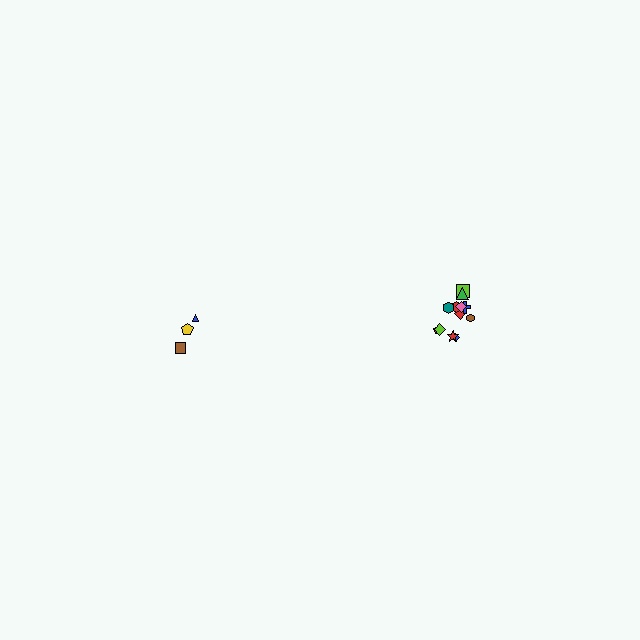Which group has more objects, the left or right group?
The right group.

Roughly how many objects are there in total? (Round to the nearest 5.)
Roughly 15 objects in total.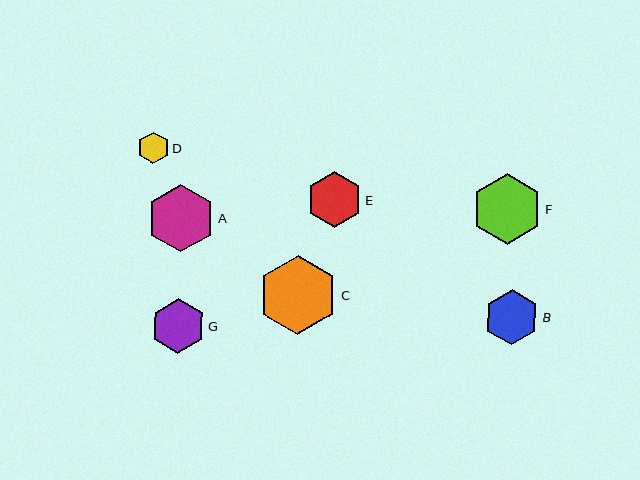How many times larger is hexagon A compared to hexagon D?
Hexagon A is approximately 2.1 times the size of hexagon D.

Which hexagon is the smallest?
Hexagon D is the smallest with a size of approximately 32 pixels.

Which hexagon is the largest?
Hexagon C is the largest with a size of approximately 79 pixels.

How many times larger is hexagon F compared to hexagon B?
Hexagon F is approximately 1.3 times the size of hexagon B.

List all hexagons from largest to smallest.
From largest to smallest: C, F, A, E, B, G, D.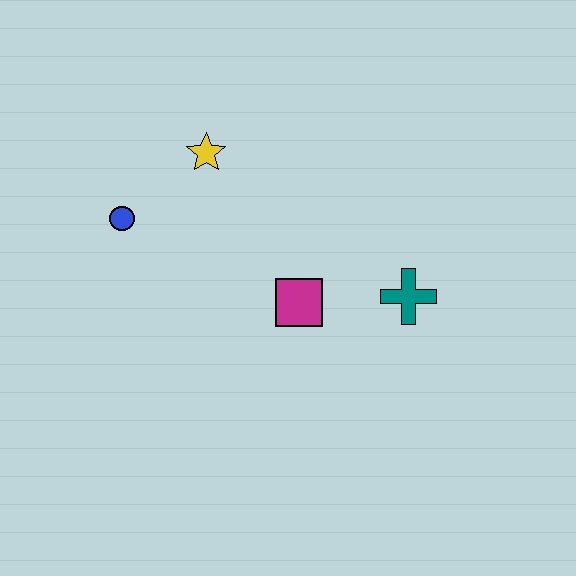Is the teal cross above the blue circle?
No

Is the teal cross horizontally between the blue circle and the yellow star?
No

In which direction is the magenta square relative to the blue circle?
The magenta square is to the right of the blue circle.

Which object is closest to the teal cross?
The magenta square is closest to the teal cross.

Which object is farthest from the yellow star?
The teal cross is farthest from the yellow star.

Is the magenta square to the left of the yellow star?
No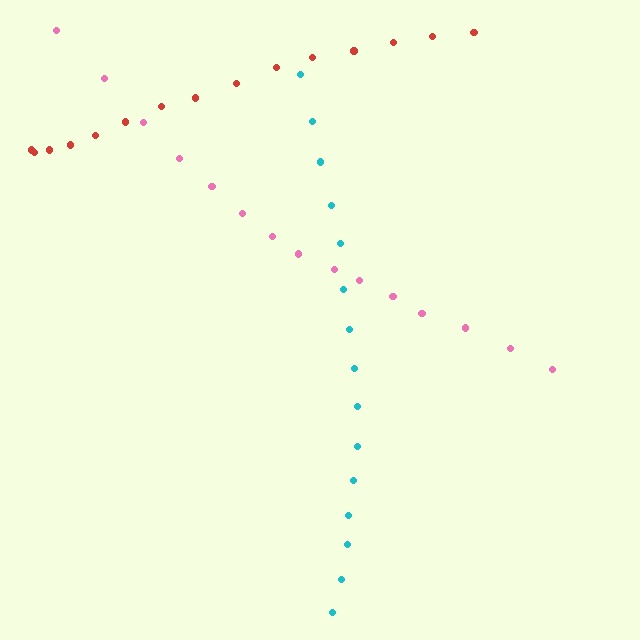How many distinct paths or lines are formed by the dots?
There are 3 distinct paths.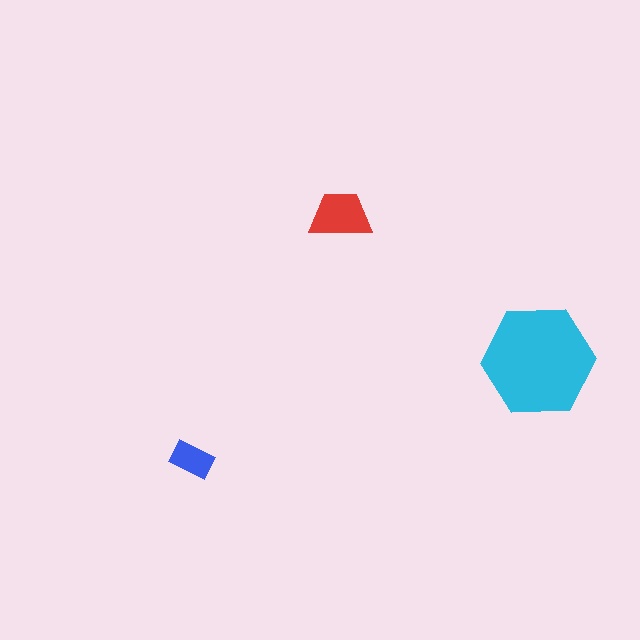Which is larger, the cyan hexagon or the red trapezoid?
The cyan hexagon.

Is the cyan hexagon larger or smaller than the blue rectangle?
Larger.